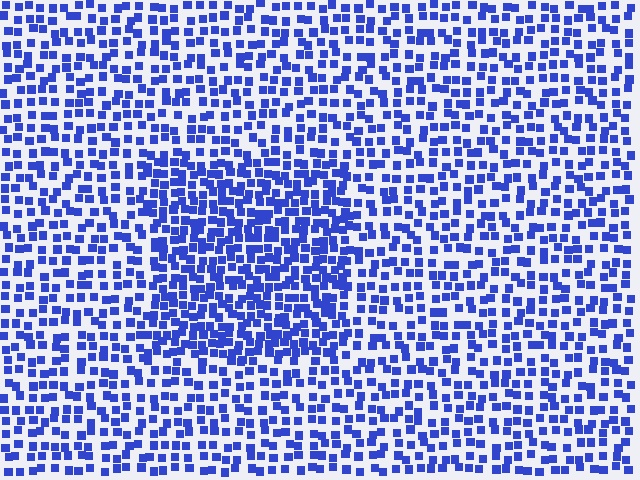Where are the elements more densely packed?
The elements are more densely packed inside the rectangle boundary.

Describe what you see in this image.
The image contains small blue elements arranged at two different densities. A rectangle-shaped region is visible where the elements are more densely packed than the surrounding area.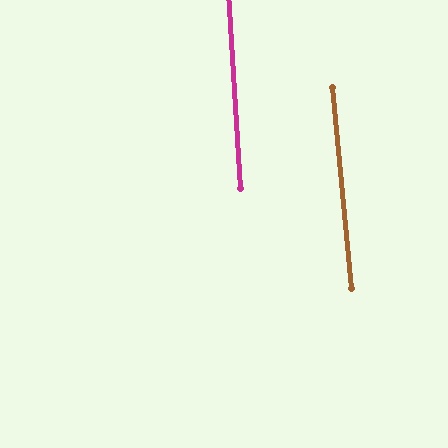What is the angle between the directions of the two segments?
Approximately 2 degrees.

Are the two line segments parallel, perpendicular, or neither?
Parallel — their directions differ by only 1.7°.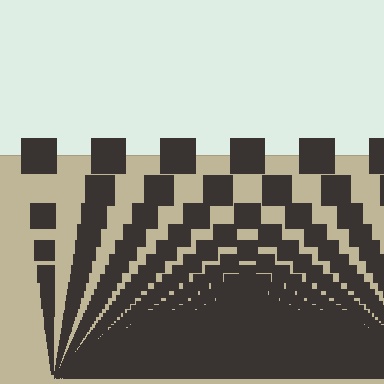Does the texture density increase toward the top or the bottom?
Density increases toward the bottom.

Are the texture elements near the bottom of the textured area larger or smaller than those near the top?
Smaller. The gradient is inverted — elements near the bottom are smaller and denser.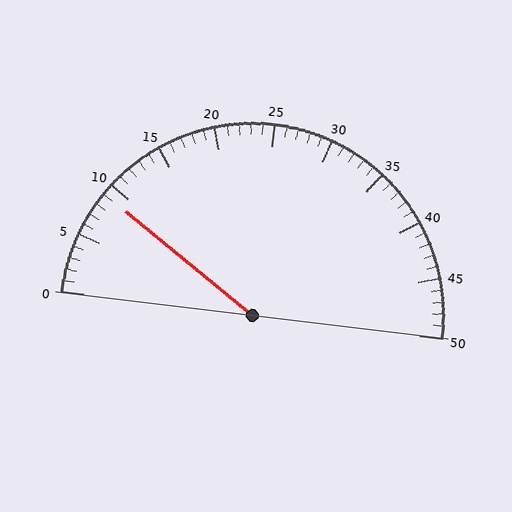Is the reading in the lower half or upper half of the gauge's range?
The reading is in the lower half of the range (0 to 50).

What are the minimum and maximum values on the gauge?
The gauge ranges from 0 to 50.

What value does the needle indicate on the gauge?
The needle indicates approximately 9.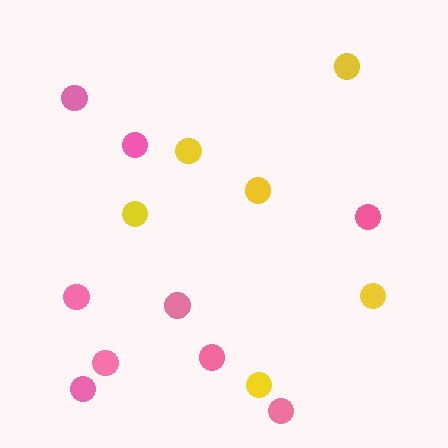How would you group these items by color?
There are 2 groups: one group of pink circles (9) and one group of yellow circles (6).